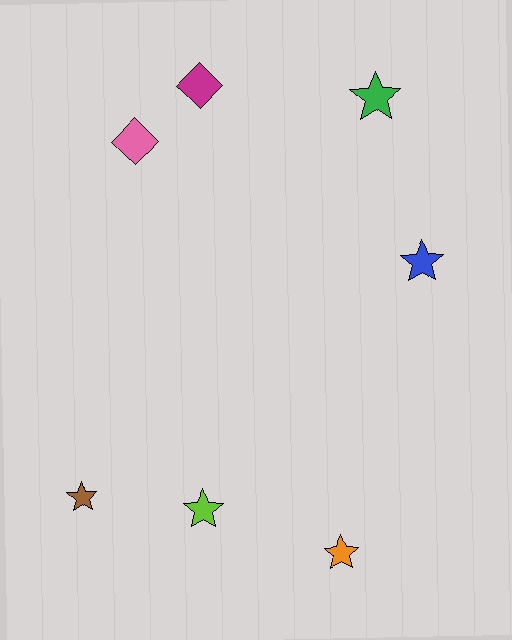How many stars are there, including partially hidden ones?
There are 5 stars.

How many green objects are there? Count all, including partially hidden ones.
There is 1 green object.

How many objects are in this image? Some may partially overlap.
There are 7 objects.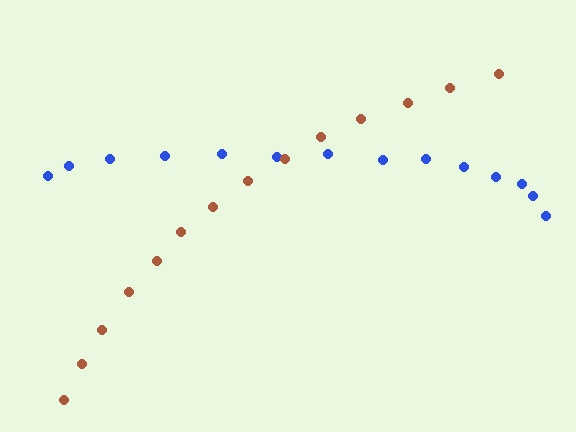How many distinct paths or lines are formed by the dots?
There are 2 distinct paths.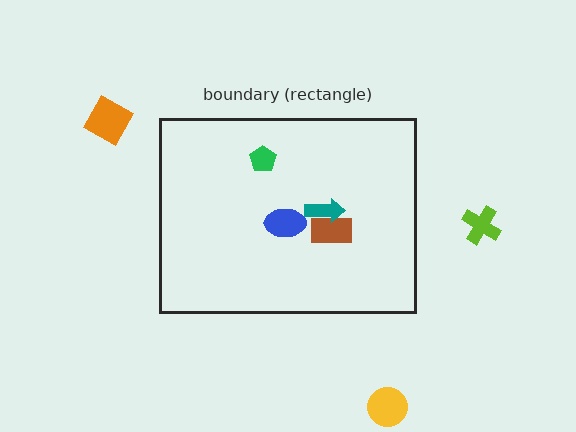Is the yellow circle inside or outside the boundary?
Outside.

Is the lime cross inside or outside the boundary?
Outside.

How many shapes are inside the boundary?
4 inside, 3 outside.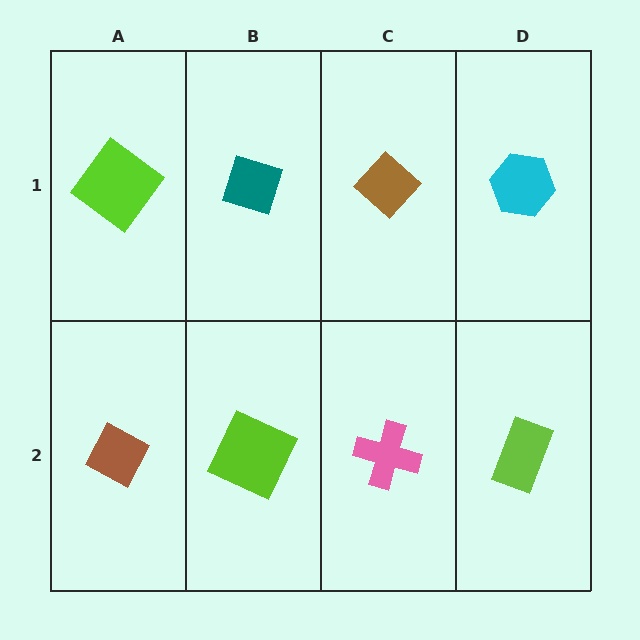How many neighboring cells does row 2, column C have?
3.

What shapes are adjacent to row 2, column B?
A teal diamond (row 1, column B), a brown diamond (row 2, column A), a pink cross (row 2, column C).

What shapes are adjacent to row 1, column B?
A lime square (row 2, column B), a lime diamond (row 1, column A), a brown diamond (row 1, column C).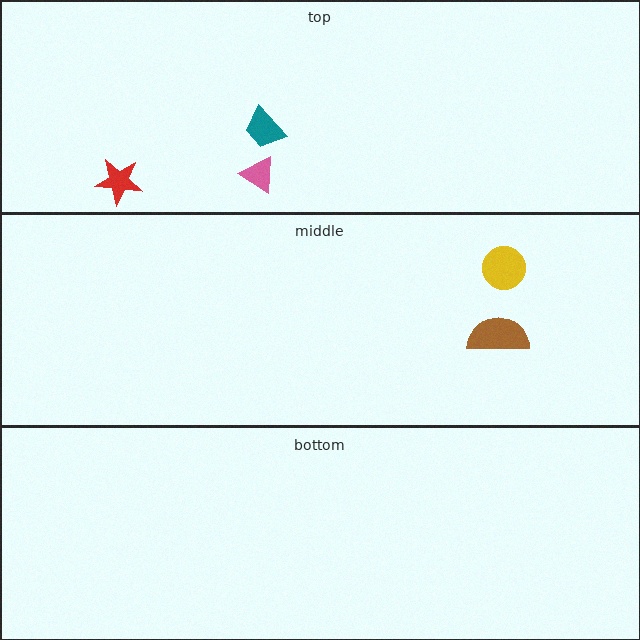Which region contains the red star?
The top region.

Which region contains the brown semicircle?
The middle region.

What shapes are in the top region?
The red star, the teal trapezoid, the pink triangle.